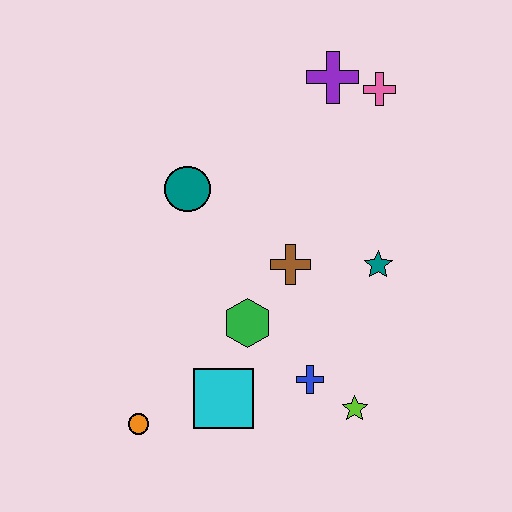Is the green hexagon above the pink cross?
No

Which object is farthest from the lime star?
The purple cross is farthest from the lime star.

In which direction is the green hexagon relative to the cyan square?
The green hexagon is above the cyan square.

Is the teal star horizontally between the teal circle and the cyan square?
No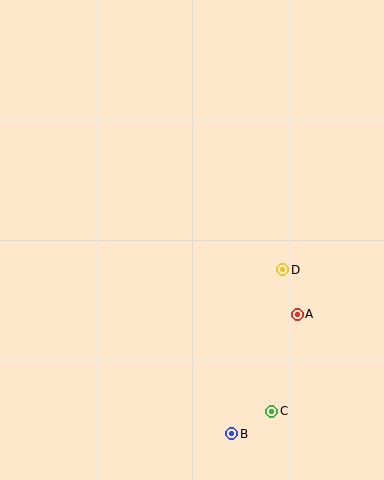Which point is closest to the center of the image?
Point D at (283, 270) is closest to the center.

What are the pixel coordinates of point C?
Point C is at (272, 411).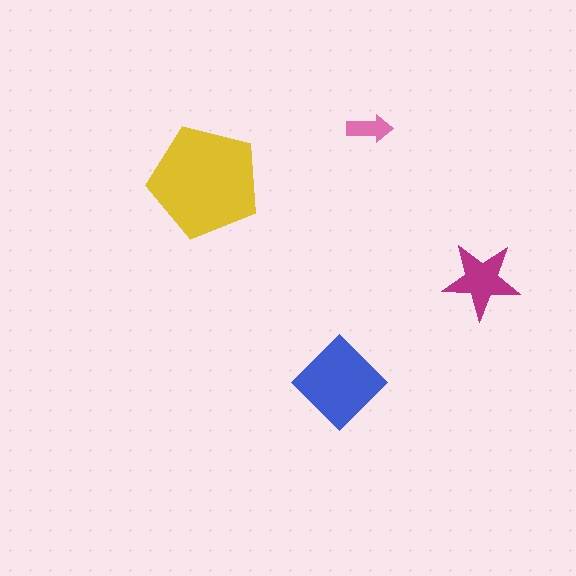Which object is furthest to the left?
The yellow pentagon is leftmost.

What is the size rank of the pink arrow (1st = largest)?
4th.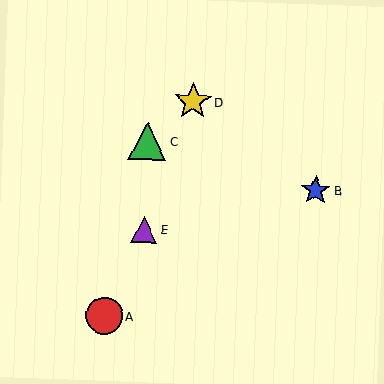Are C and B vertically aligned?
No, C is at x≈148 and B is at x≈316.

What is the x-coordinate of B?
Object B is at x≈316.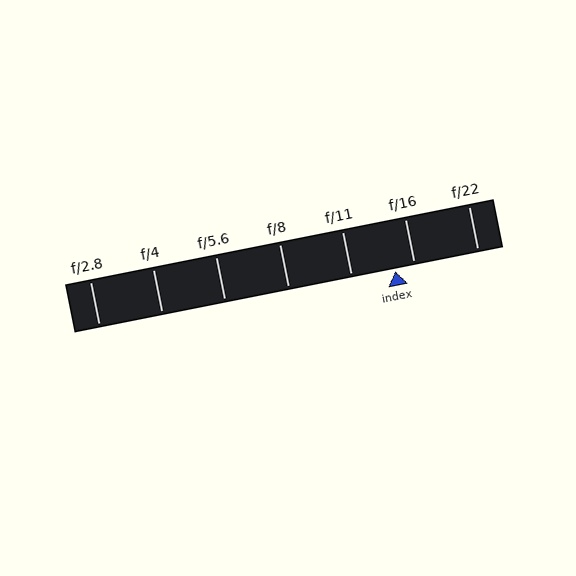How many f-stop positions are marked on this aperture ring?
There are 7 f-stop positions marked.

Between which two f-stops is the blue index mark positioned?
The index mark is between f/11 and f/16.